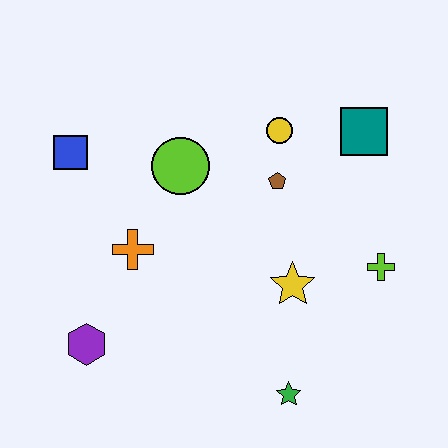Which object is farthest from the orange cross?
The teal square is farthest from the orange cross.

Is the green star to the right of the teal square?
No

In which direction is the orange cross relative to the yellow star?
The orange cross is to the left of the yellow star.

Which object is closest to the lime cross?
The yellow star is closest to the lime cross.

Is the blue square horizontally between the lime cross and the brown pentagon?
No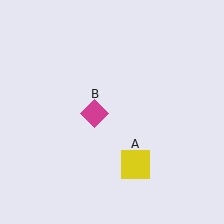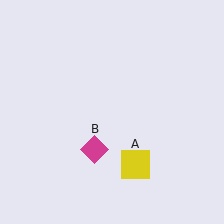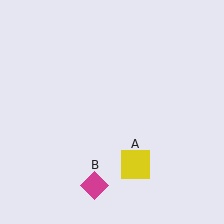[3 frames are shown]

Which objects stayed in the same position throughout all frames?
Yellow square (object A) remained stationary.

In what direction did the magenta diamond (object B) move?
The magenta diamond (object B) moved down.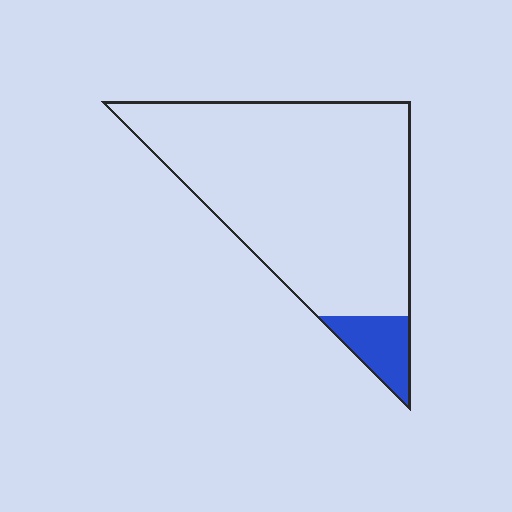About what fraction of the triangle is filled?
About one tenth (1/10).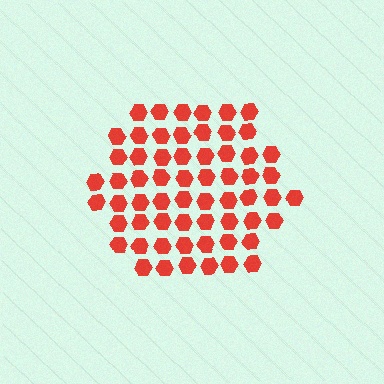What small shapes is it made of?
It is made of small hexagons.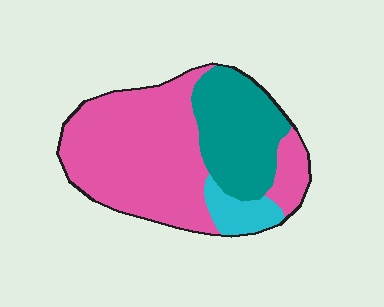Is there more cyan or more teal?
Teal.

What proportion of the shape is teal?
Teal takes up about one third (1/3) of the shape.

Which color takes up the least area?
Cyan, at roughly 10%.